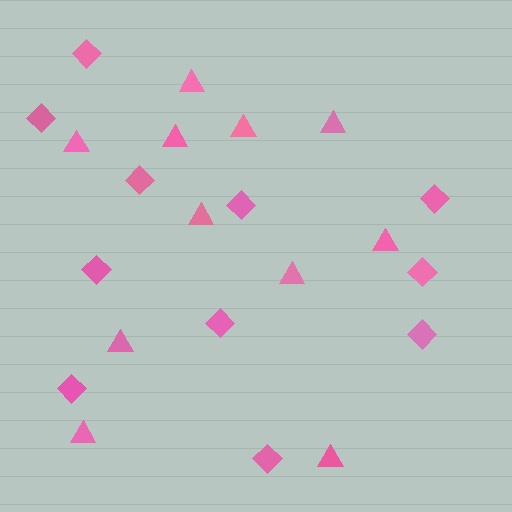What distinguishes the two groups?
There are 2 groups: one group of triangles (11) and one group of diamonds (11).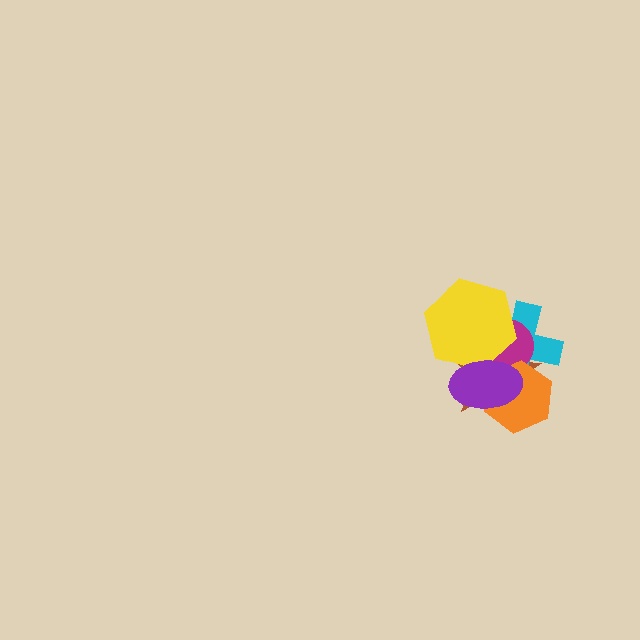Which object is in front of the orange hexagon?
The purple ellipse is in front of the orange hexagon.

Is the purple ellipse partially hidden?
No, no other shape covers it.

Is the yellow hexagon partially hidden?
Yes, it is partially covered by another shape.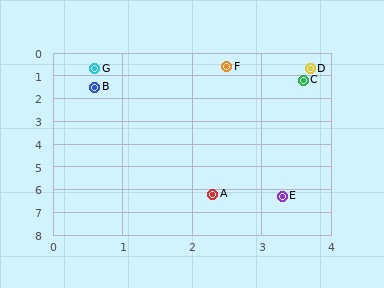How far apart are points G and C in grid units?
Points G and C are about 3.0 grid units apart.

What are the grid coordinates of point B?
Point B is at approximately (0.6, 1.5).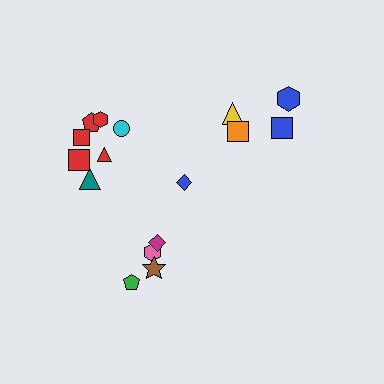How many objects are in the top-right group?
There are 5 objects.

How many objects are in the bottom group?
There are 3 objects.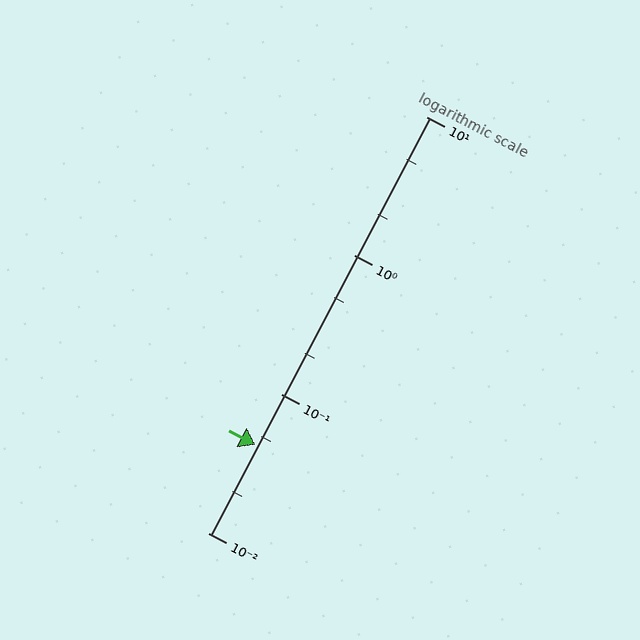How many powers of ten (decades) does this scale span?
The scale spans 3 decades, from 0.01 to 10.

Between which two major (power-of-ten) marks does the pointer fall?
The pointer is between 0.01 and 0.1.